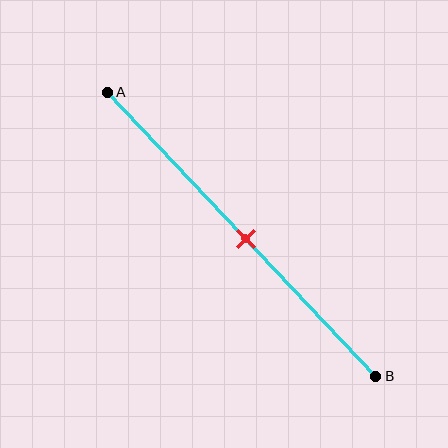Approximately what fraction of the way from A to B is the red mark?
The red mark is approximately 50% of the way from A to B.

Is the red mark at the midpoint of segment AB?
Yes, the mark is approximately at the midpoint.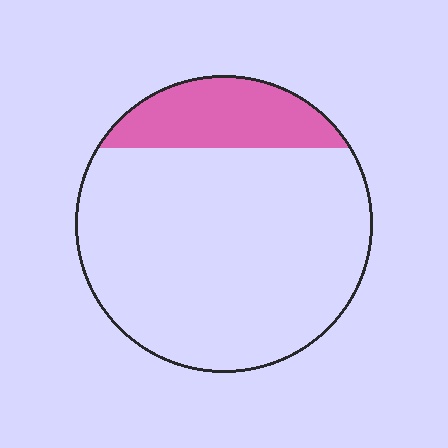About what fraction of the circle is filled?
About one fifth (1/5).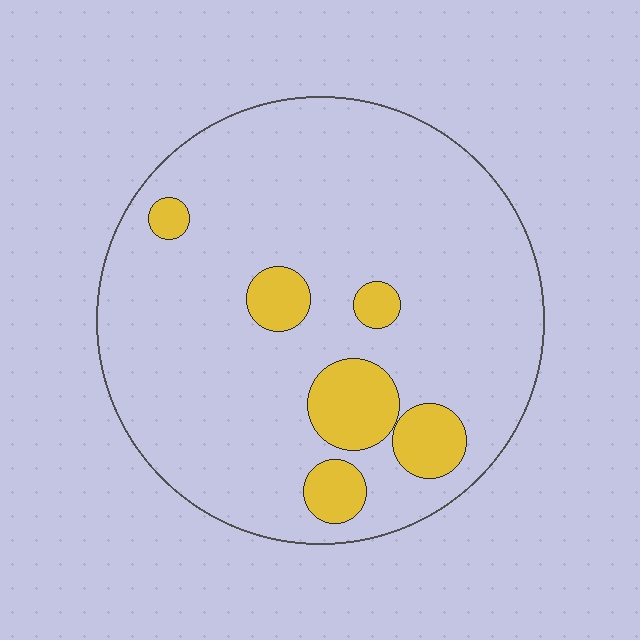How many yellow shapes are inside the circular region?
6.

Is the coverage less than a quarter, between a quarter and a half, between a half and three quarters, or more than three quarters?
Less than a quarter.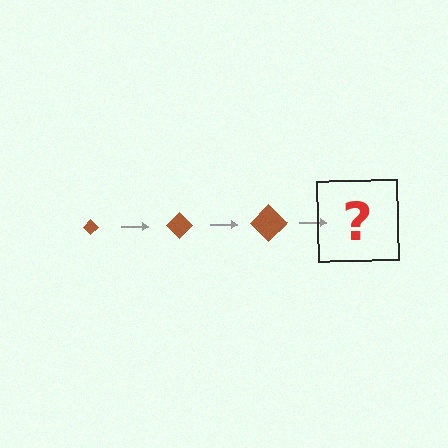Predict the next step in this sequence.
The next step is a brown diamond, larger than the previous one.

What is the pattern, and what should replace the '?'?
The pattern is that the diamond gets progressively larger each step. The '?' should be a brown diamond, larger than the previous one.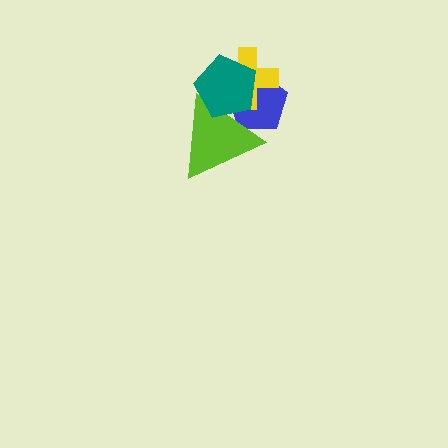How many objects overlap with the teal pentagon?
3 objects overlap with the teal pentagon.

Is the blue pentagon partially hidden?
Yes, it is partially covered by another shape.